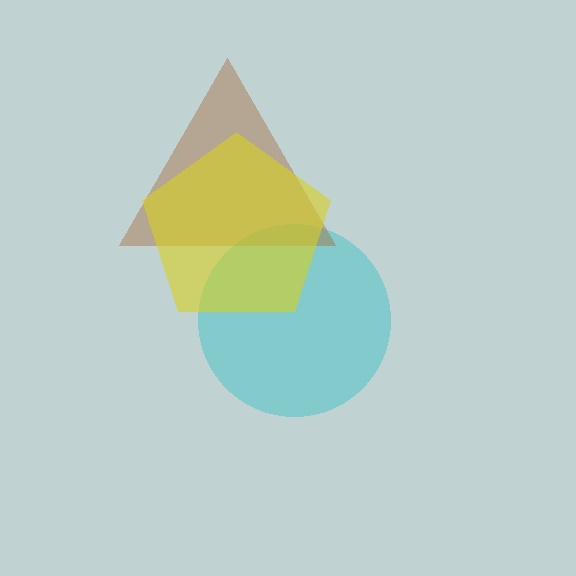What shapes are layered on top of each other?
The layered shapes are: a cyan circle, a brown triangle, a yellow pentagon.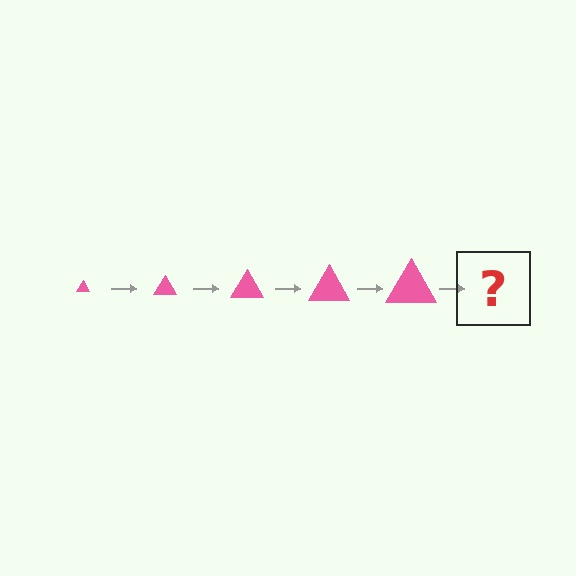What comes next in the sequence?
The next element should be a pink triangle, larger than the previous one.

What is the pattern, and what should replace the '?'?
The pattern is that the triangle gets progressively larger each step. The '?' should be a pink triangle, larger than the previous one.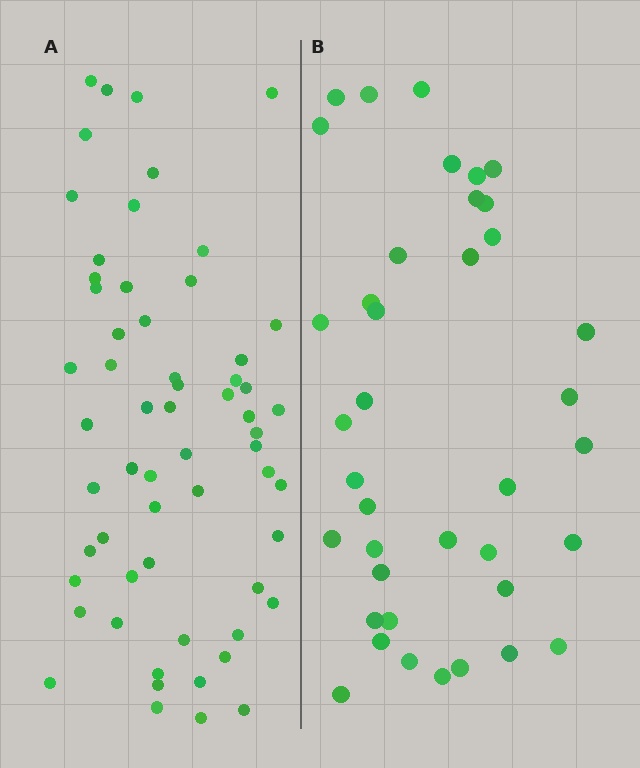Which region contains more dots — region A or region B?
Region A (the left region) has more dots.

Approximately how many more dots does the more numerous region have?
Region A has approximately 20 more dots than region B.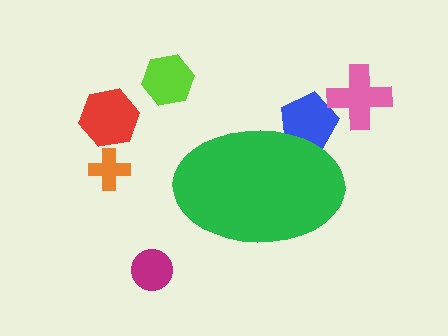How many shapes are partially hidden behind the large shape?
1 shape is partially hidden.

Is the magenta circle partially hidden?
No, the magenta circle is fully visible.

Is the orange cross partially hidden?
No, the orange cross is fully visible.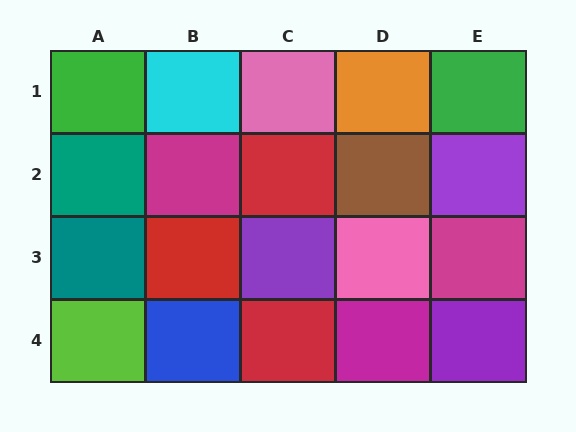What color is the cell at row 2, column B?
Magenta.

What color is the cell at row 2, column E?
Purple.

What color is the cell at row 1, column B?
Cyan.